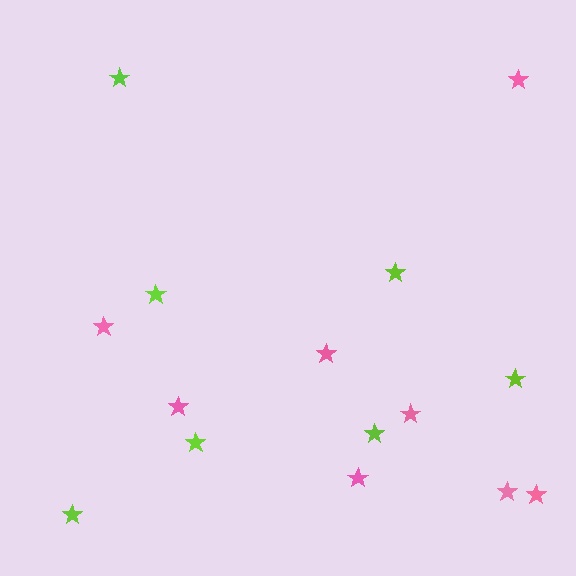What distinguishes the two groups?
There are 2 groups: one group of lime stars (7) and one group of pink stars (8).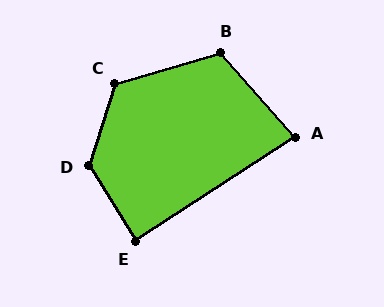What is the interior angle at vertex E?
Approximately 89 degrees (approximately right).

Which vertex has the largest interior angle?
D, at approximately 130 degrees.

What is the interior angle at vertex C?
Approximately 124 degrees (obtuse).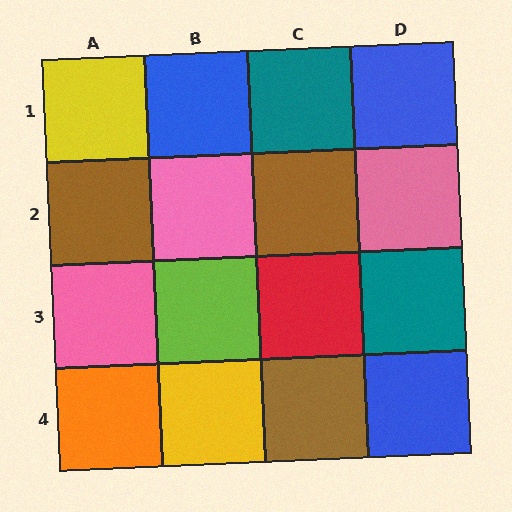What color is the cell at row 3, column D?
Teal.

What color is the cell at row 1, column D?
Blue.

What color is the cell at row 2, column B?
Pink.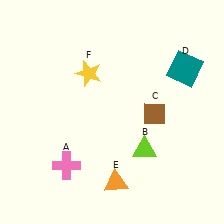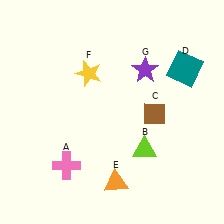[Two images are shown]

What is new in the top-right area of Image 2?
A purple star (G) was added in the top-right area of Image 2.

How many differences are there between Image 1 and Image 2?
There is 1 difference between the two images.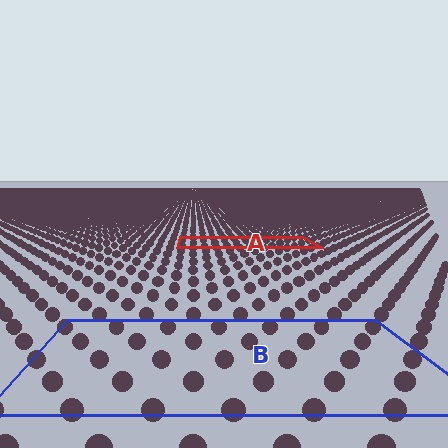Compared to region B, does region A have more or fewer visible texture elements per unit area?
Region A has more texture elements per unit area — they are packed more densely because it is farther away.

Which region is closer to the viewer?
Region B is closer. The texture elements there are larger and more spread out.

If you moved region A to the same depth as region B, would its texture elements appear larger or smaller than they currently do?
They would appear larger. At a closer depth, the same texture elements are projected at a bigger on-screen size.